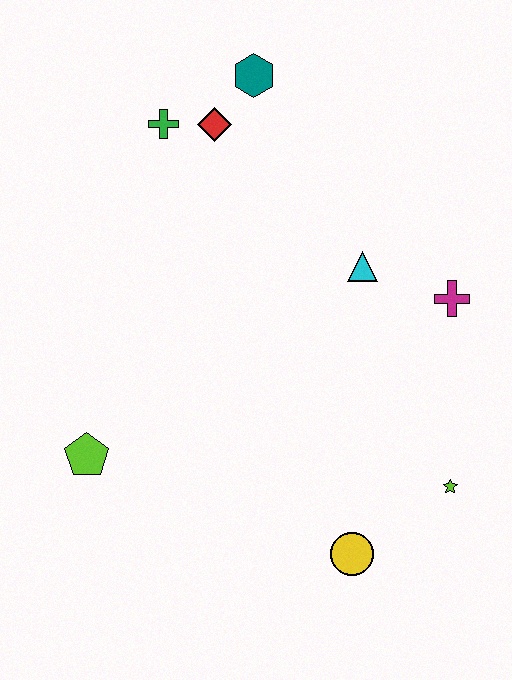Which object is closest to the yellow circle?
The lime star is closest to the yellow circle.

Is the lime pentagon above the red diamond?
No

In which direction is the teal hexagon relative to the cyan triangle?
The teal hexagon is above the cyan triangle.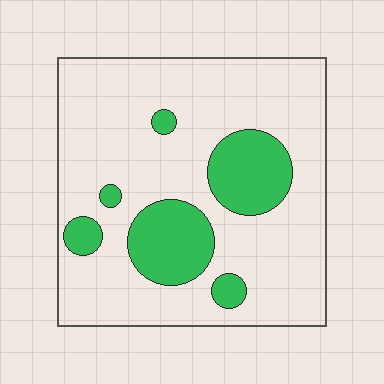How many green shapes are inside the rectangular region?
6.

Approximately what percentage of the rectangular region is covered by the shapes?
Approximately 20%.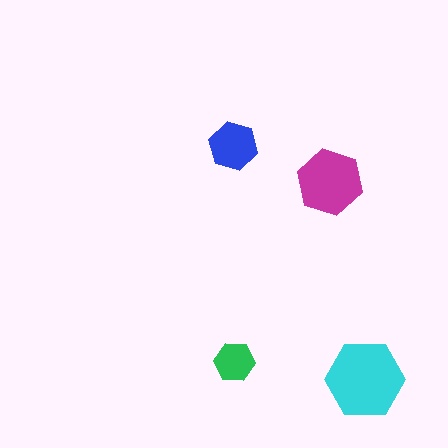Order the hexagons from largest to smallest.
the cyan one, the magenta one, the blue one, the green one.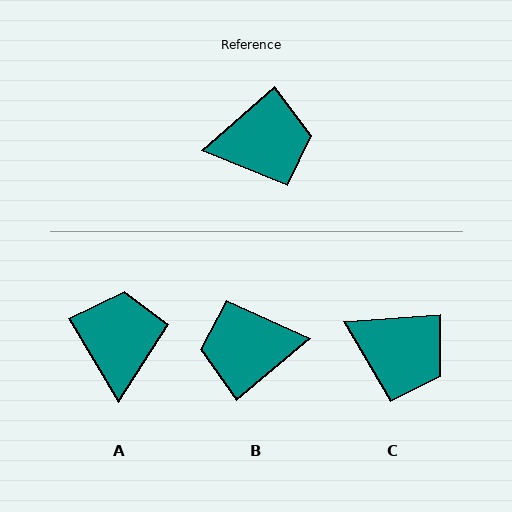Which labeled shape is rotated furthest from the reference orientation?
B, about 178 degrees away.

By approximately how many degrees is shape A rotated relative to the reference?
Approximately 79 degrees counter-clockwise.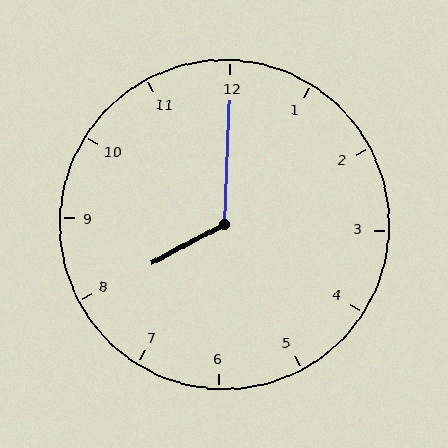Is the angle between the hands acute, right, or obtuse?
It is obtuse.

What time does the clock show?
8:00.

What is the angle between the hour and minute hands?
Approximately 120 degrees.